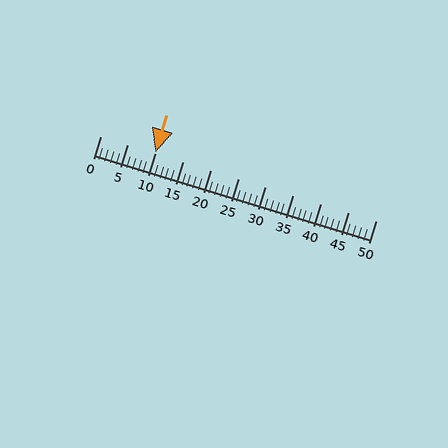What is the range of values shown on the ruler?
The ruler shows values from 0 to 50.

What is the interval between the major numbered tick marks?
The major tick marks are spaced 5 units apart.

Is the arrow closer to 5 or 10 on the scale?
The arrow is closer to 10.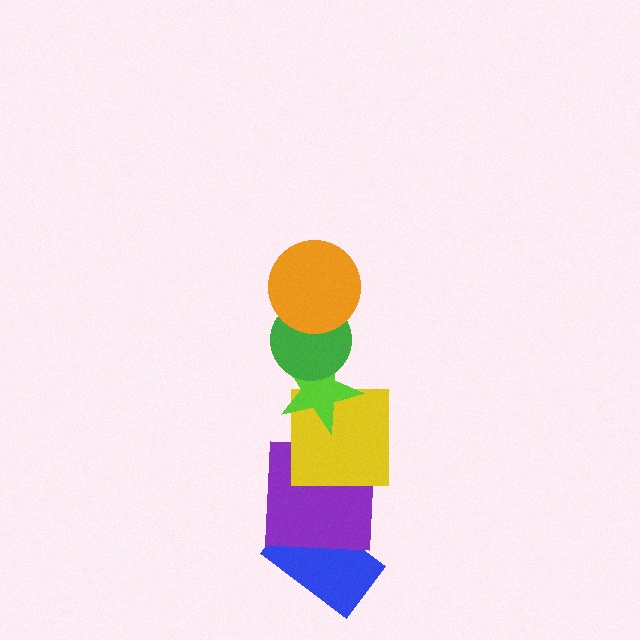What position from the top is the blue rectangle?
The blue rectangle is 6th from the top.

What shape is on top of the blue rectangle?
The purple square is on top of the blue rectangle.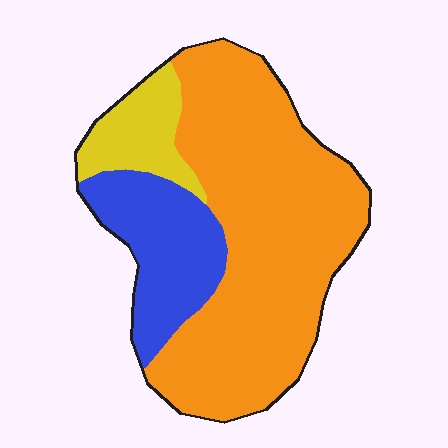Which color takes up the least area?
Yellow, at roughly 10%.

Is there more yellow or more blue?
Blue.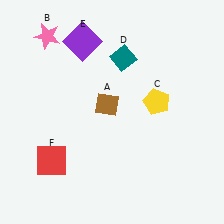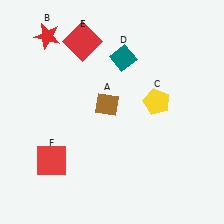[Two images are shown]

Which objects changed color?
B changed from pink to red. E changed from purple to red.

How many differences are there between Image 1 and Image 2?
There are 2 differences between the two images.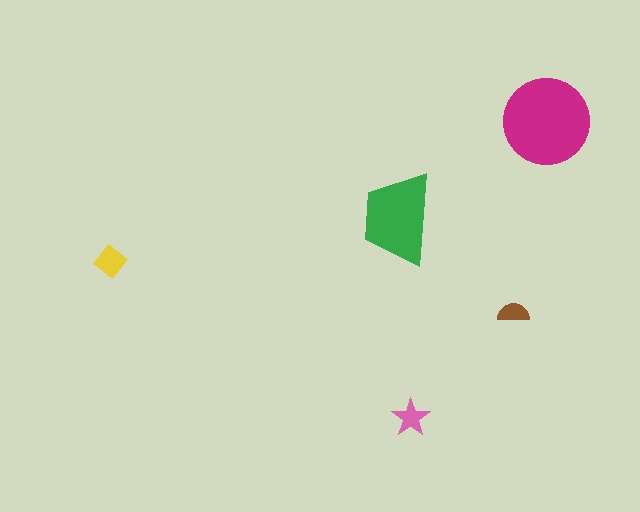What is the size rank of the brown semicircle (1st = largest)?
5th.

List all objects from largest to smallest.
The magenta circle, the green trapezoid, the yellow diamond, the pink star, the brown semicircle.